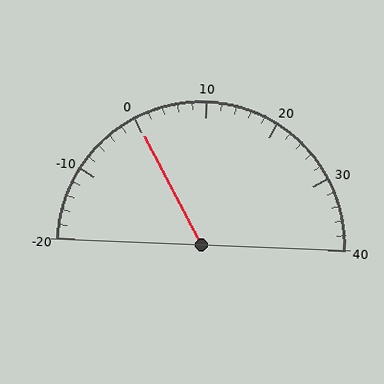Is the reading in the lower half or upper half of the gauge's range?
The reading is in the lower half of the range (-20 to 40).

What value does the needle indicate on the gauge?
The needle indicates approximately 0.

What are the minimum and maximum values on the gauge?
The gauge ranges from -20 to 40.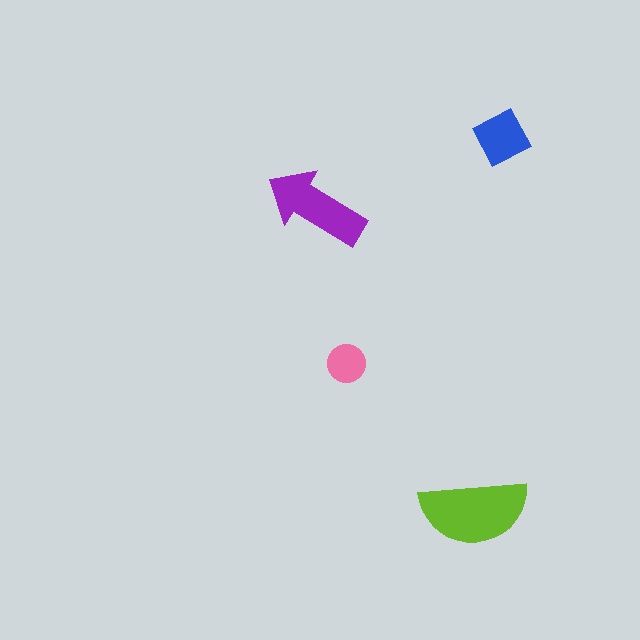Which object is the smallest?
The pink circle.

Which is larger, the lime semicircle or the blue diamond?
The lime semicircle.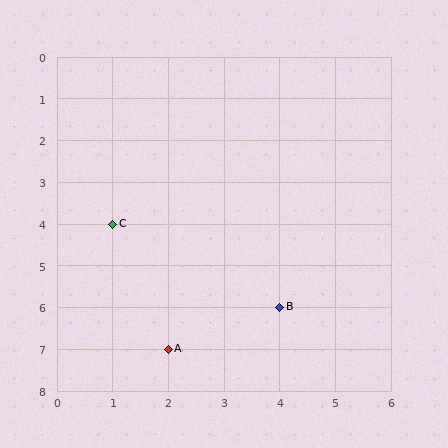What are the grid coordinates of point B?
Point B is at grid coordinates (4, 6).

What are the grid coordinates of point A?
Point A is at grid coordinates (2, 7).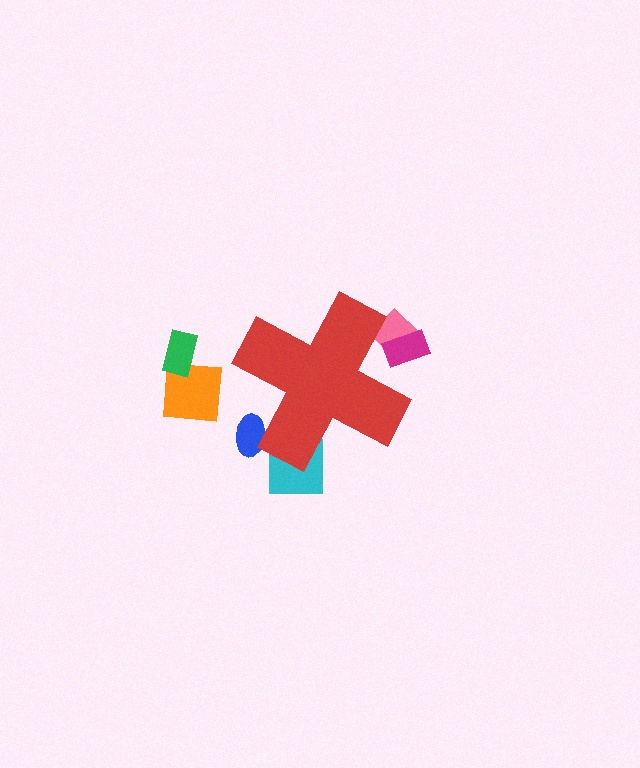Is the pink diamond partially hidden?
Yes, the pink diamond is partially hidden behind the red cross.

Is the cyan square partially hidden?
Yes, the cyan square is partially hidden behind the red cross.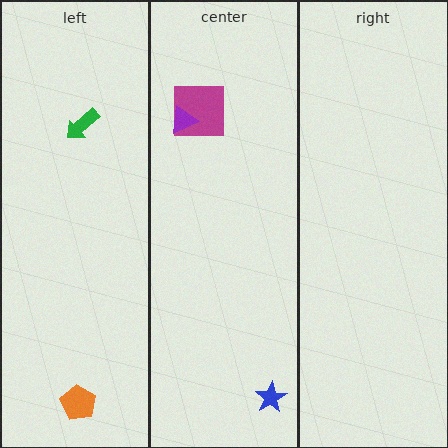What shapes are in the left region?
The orange pentagon, the green arrow.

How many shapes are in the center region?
3.